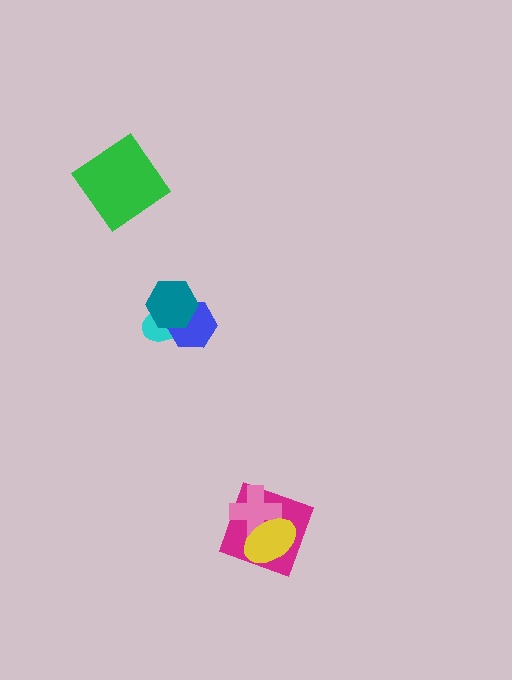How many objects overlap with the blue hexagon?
2 objects overlap with the blue hexagon.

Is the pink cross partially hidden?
Yes, it is partially covered by another shape.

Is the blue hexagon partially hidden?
Yes, it is partially covered by another shape.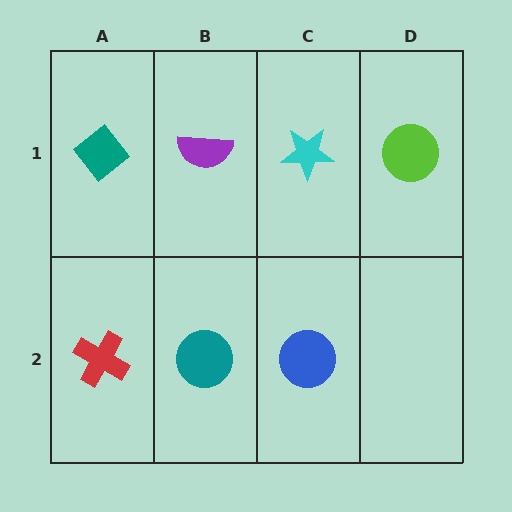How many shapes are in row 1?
4 shapes.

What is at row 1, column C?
A cyan star.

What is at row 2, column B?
A teal circle.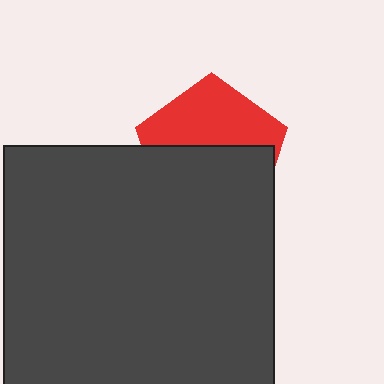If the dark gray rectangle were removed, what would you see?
You would see the complete red pentagon.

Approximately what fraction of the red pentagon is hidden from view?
Roughly 55% of the red pentagon is hidden behind the dark gray rectangle.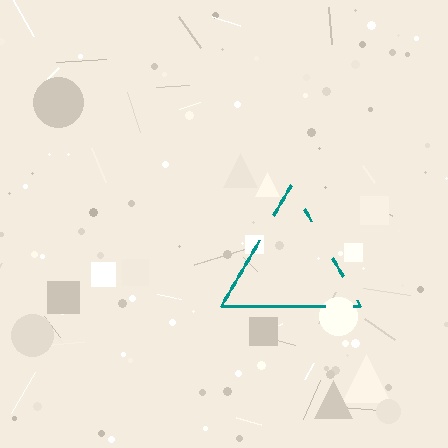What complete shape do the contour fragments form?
The contour fragments form a triangle.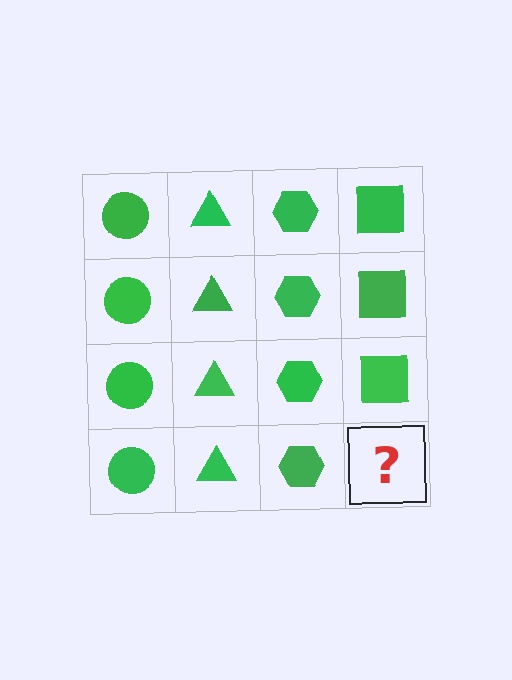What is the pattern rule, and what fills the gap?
The rule is that each column has a consistent shape. The gap should be filled with a green square.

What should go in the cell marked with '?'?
The missing cell should contain a green square.